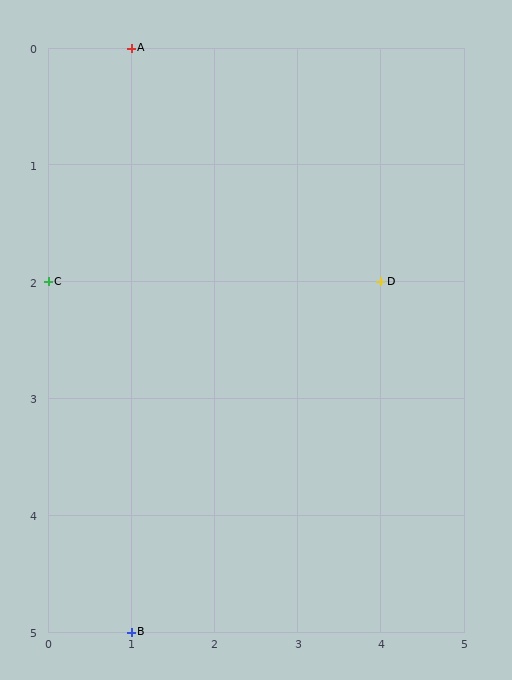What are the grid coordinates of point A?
Point A is at grid coordinates (1, 0).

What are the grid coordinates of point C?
Point C is at grid coordinates (0, 2).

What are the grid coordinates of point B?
Point B is at grid coordinates (1, 5).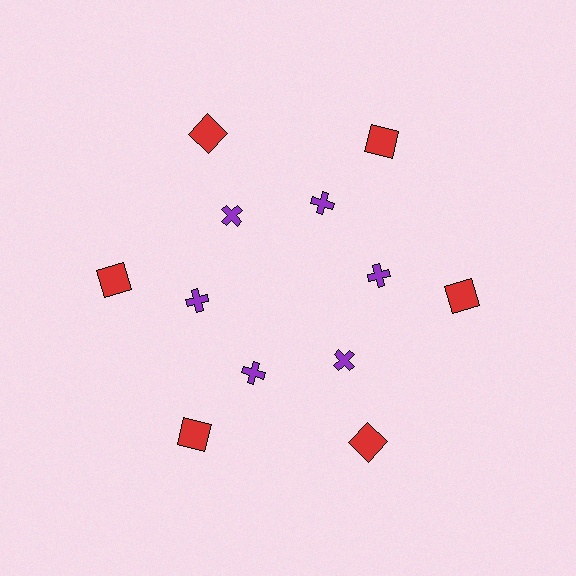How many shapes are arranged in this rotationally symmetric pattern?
There are 12 shapes, arranged in 6 groups of 2.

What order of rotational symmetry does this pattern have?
This pattern has 6-fold rotational symmetry.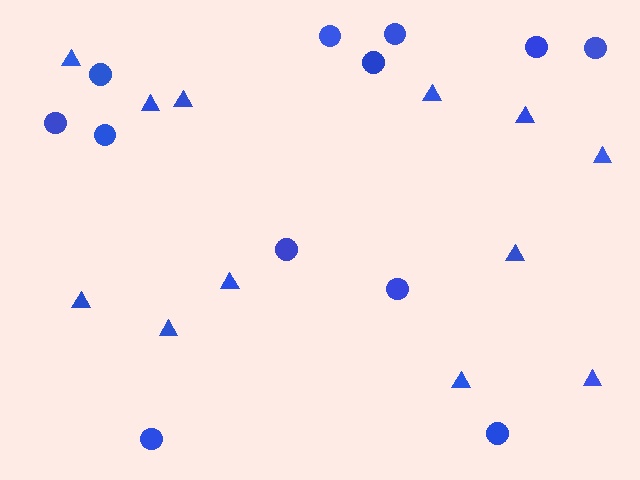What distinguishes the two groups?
There are 2 groups: one group of circles (12) and one group of triangles (12).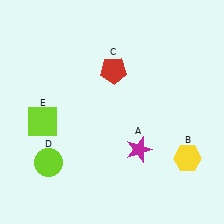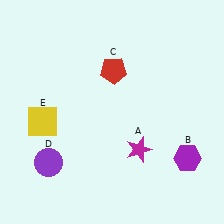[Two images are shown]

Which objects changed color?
B changed from yellow to purple. D changed from lime to purple. E changed from lime to yellow.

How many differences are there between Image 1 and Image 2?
There are 3 differences between the two images.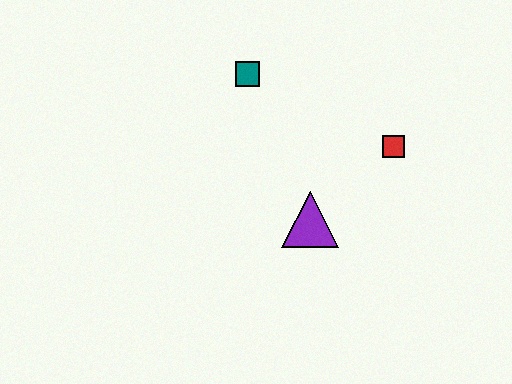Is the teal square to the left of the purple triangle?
Yes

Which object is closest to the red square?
The purple triangle is closest to the red square.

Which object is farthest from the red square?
The teal square is farthest from the red square.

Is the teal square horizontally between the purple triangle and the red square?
No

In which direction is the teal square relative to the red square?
The teal square is to the left of the red square.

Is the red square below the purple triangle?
No